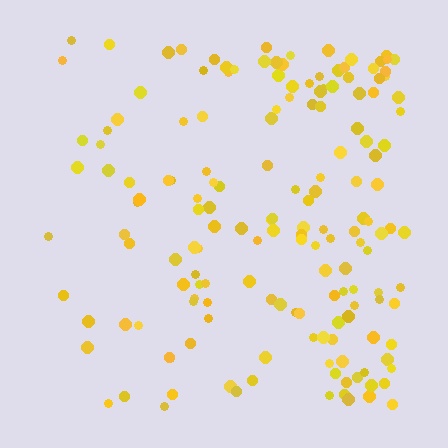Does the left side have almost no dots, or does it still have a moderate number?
Still a moderate number, just noticeably fewer than the right.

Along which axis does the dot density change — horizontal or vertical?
Horizontal.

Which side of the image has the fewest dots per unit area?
The left.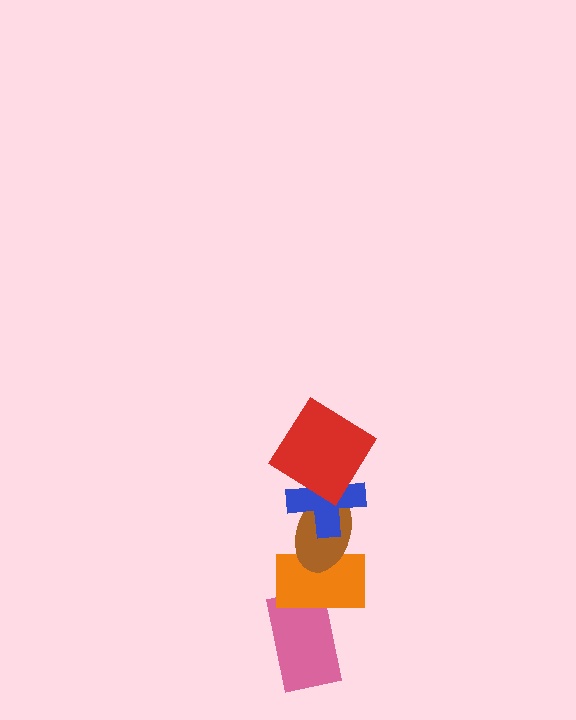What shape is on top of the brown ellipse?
The blue cross is on top of the brown ellipse.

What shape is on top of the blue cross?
The red diamond is on top of the blue cross.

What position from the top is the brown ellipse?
The brown ellipse is 3rd from the top.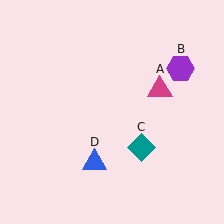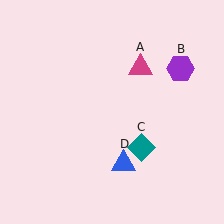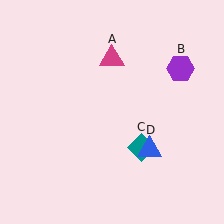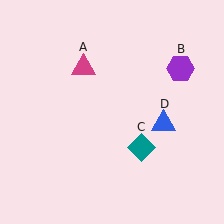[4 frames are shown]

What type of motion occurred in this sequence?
The magenta triangle (object A), blue triangle (object D) rotated counterclockwise around the center of the scene.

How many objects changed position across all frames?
2 objects changed position: magenta triangle (object A), blue triangle (object D).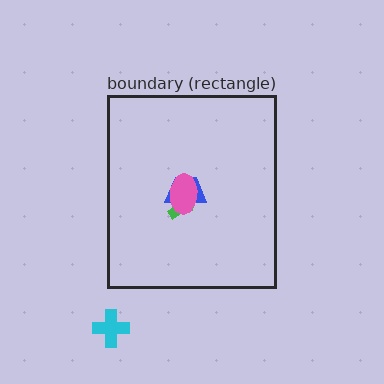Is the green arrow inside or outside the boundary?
Inside.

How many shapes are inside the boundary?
3 inside, 1 outside.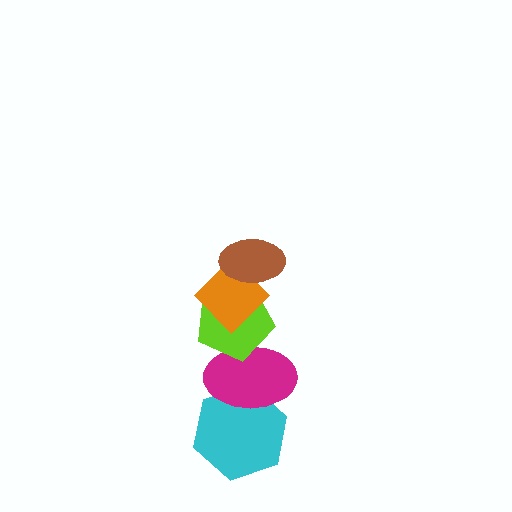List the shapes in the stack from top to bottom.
From top to bottom: the brown ellipse, the orange diamond, the lime pentagon, the magenta ellipse, the cyan hexagon.